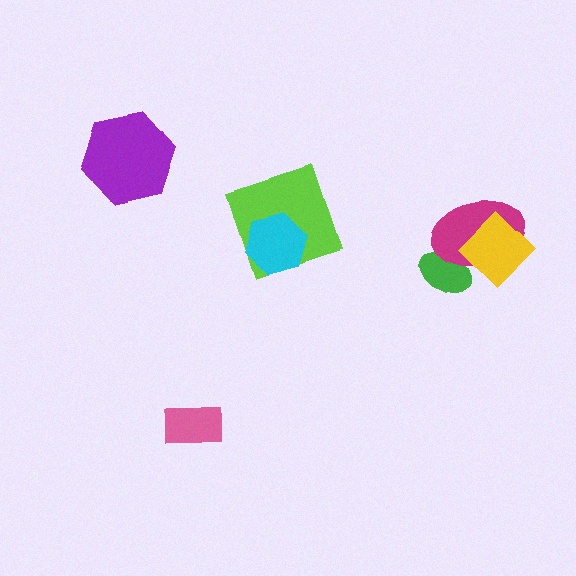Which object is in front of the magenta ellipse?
The yellow diamond is in front of the magenta ellipse.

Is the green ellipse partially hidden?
Yes, it is partially covered by another shape.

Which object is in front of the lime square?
The cyan hexagon is in front of the lime square.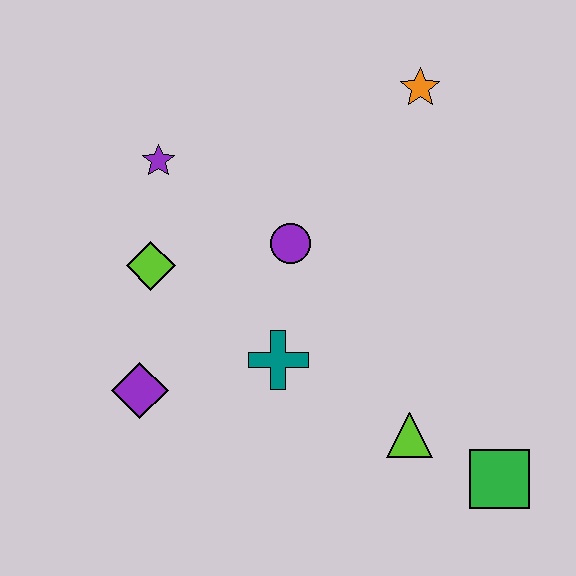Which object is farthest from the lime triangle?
The purple star is farthest from the lime triangle.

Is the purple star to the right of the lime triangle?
No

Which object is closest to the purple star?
The lime diamond is closest to the purple star.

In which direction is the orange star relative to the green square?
The orange star is above the green square.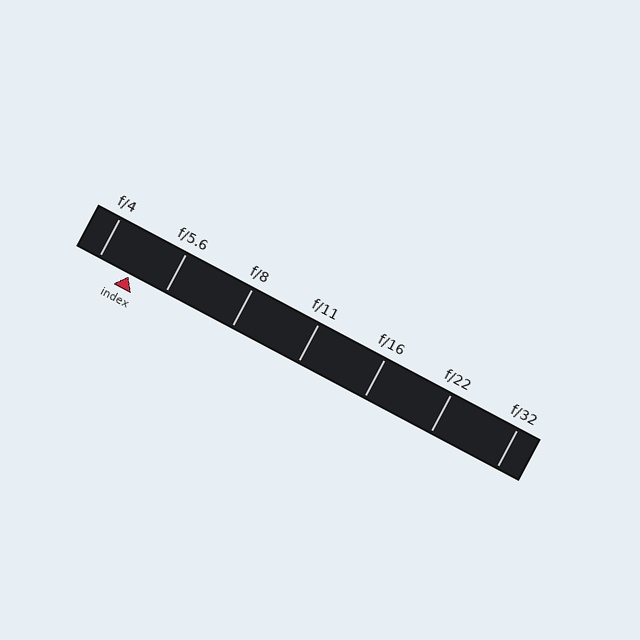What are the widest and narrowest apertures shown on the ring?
The widest aperture shown is f/4 and the narrowest is f/32.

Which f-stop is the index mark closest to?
The index mark is closest to f/4.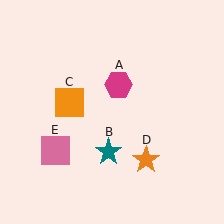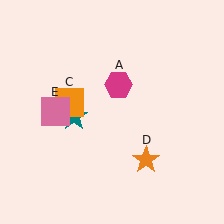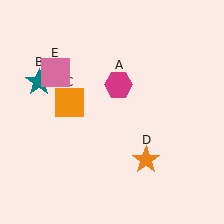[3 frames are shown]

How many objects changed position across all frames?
2 objects changed position: teal star (object B), pink square (object E).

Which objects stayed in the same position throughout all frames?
Magenta hexagon (object A) and orange square (object C) and orange star (object D) remained stationary.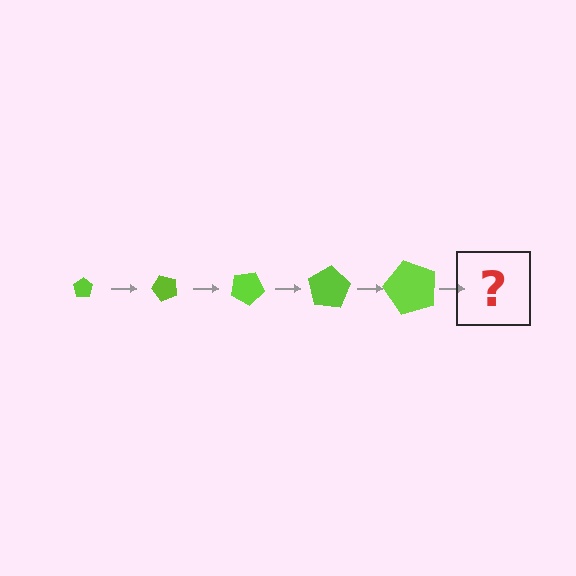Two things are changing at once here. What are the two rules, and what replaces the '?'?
The two rules are that the pentagon grows larger each step and it rotates 50 degrees each step. The '?' should be a pentagon, larger than the previous one and rotated 250 degrees from the start.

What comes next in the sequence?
The next element should be a pentagon, larger than the previous one and rotated 250 degrees from the start.